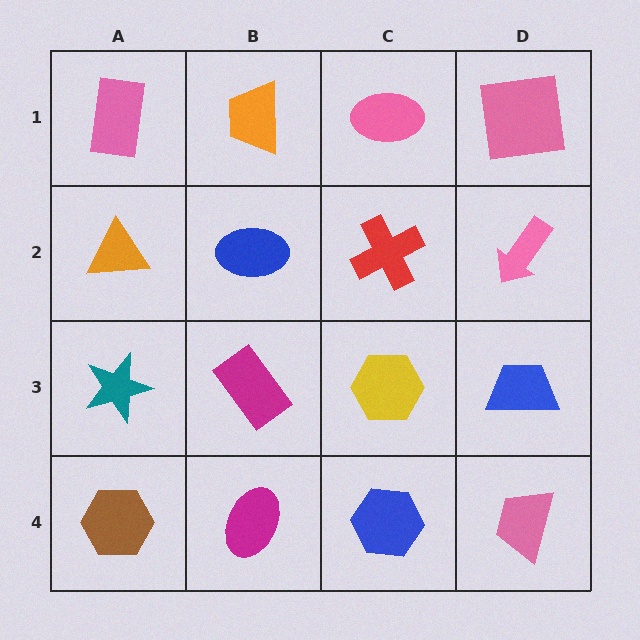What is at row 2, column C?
A red cross.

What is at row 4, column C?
A blue hexagon.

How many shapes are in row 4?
4 shapes.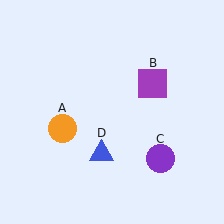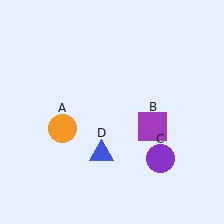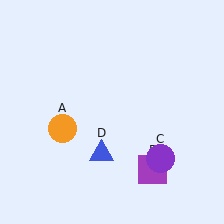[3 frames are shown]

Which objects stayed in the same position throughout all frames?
Orange circle (object A) and purple circle (object C) and blue triangle (object D) remained stationary.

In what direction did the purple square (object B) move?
The purple square (object B) moved down.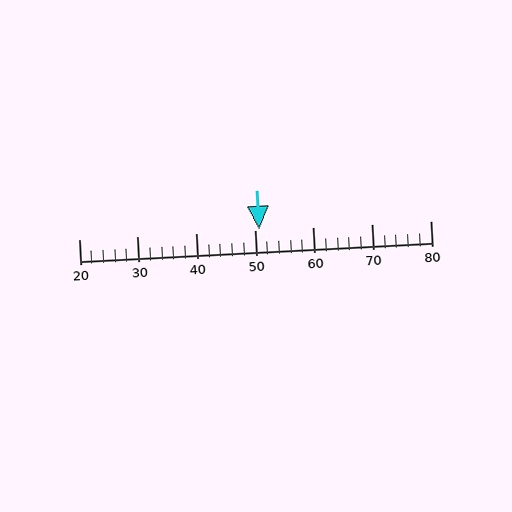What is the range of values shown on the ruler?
The ruler shows values from 20 to 80.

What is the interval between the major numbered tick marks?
The major tick marks are spaced 10 units apart.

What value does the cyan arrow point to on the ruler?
The cyan arrow points to approximately 51.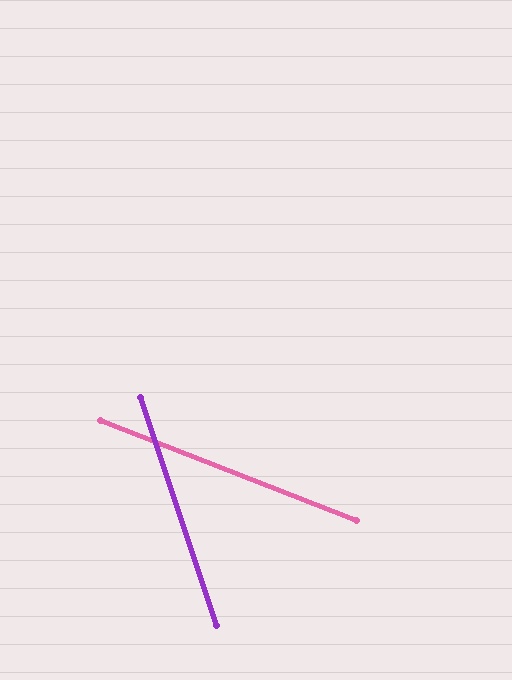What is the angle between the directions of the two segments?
Approximately 50 degrees.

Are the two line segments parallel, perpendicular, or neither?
Neither parallel nor perpendicular — they differ by about 50°.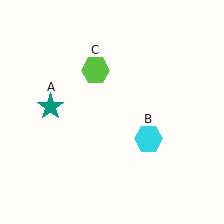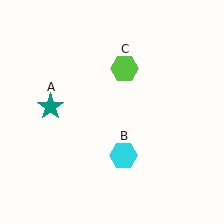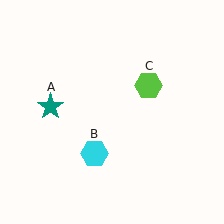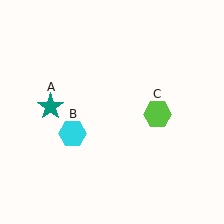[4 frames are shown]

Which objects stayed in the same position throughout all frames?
Teal star (object A) remained stationary.